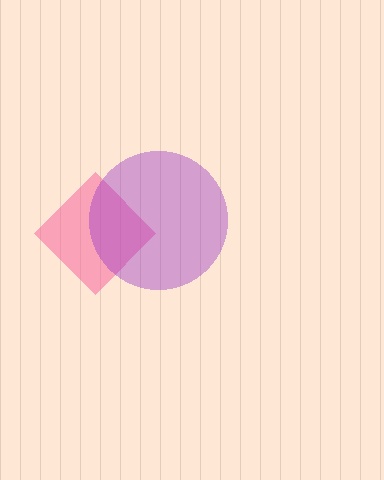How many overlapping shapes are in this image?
There are 2 overlapping shapes in the image.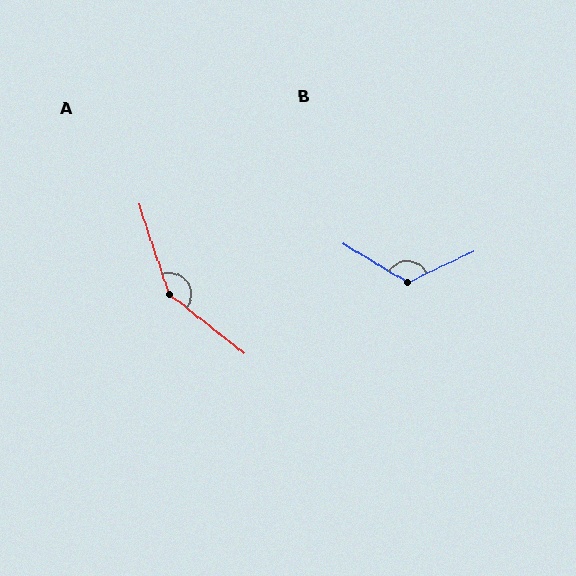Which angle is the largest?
A, at approximately 147 degrees.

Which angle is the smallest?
B, at approximately 123 degrees.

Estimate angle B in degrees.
Approximately 123 degrees.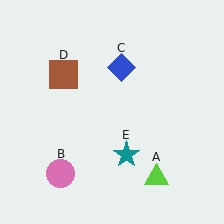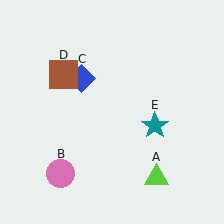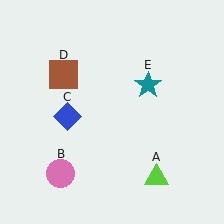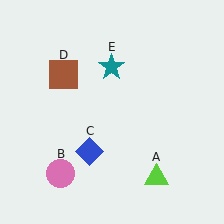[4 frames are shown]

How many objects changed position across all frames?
2 objects changed position: blue diamond (object C), teal star (object E).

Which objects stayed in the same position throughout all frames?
Lime triangle (object A) and pink circle (object B) and brown square (object D) remained stationary.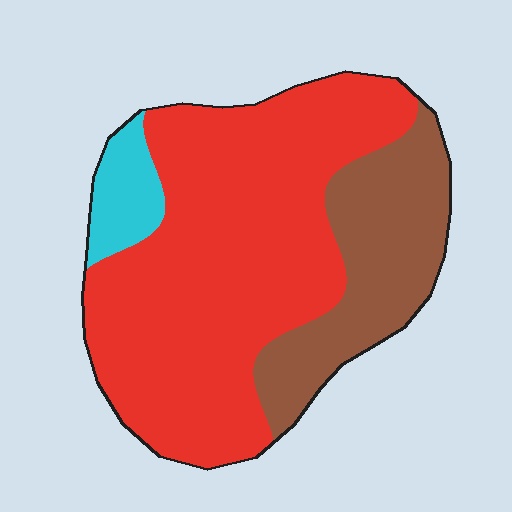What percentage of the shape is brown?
Brown covers around 25% of the shape.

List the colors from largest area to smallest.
From largest to smallest: red, brown, cyan.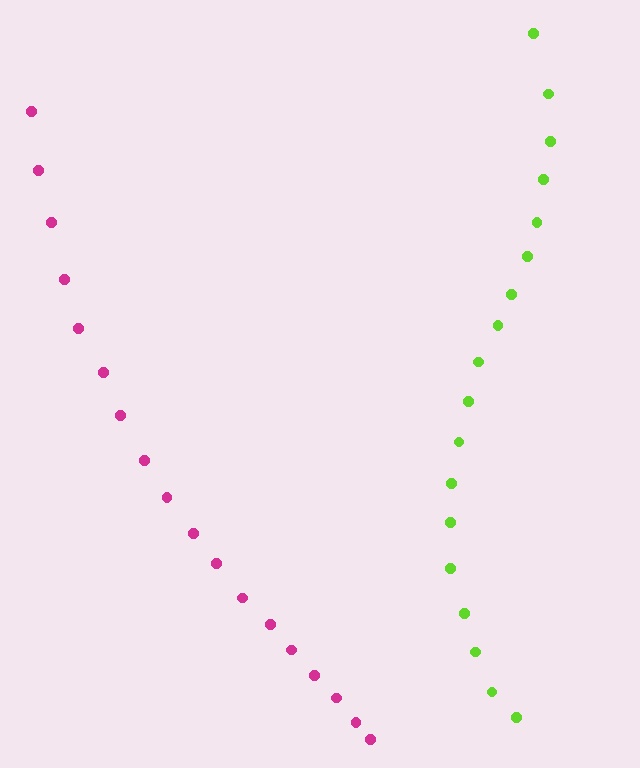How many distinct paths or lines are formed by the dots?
There are 2 distinct paths.